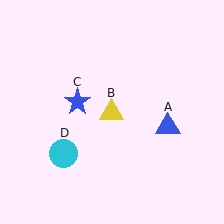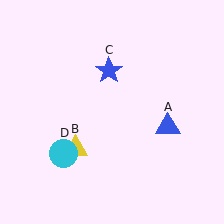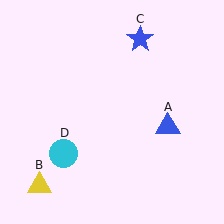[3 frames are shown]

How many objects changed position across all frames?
2 objects changed position: yellow triangle (object B), blue star (object C).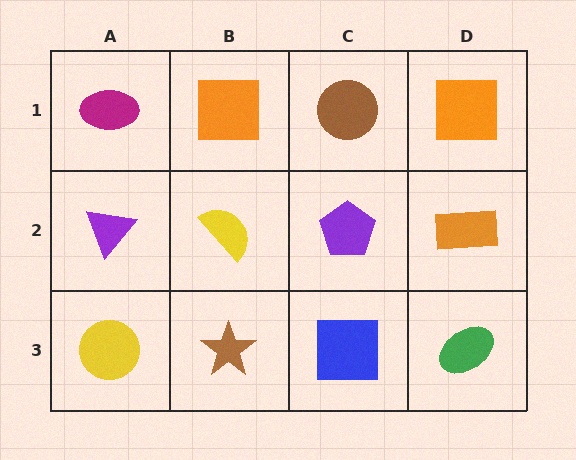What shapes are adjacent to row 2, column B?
An orange square (row 1, column B), a brown star (row 3, column B), a purple triangle (row 2, column A), a purple pentagon (row 2, column C).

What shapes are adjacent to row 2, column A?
A magenta ellipse (row 1, column A), a yellow circle (row 3, column A), a yellow semicircle (row 2, column B).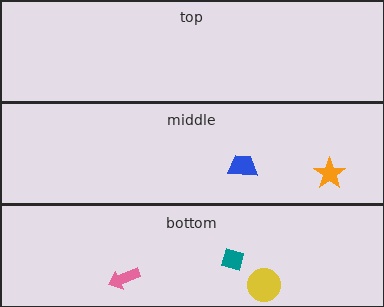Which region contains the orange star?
The middle region.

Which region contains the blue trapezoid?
The middle region.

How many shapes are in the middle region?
2.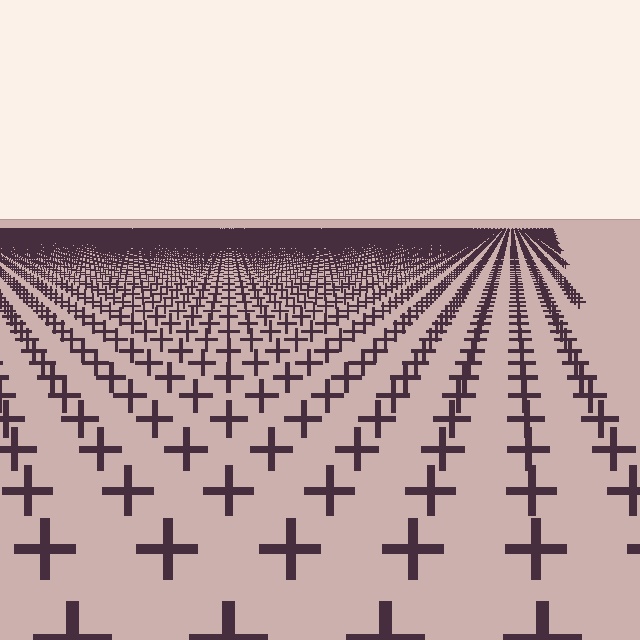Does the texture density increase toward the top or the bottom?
Density increases toward the top.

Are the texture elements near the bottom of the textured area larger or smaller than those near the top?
Larger. Near the bottom, elements are closer to the viewer and appear at a bigger on-screen size.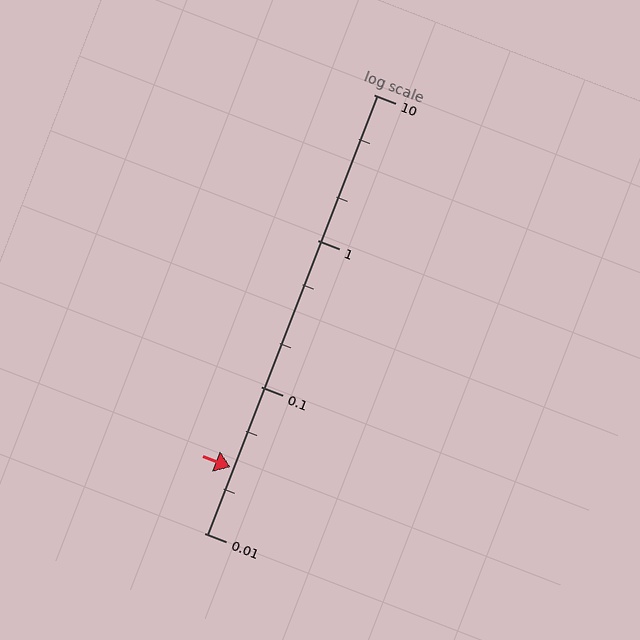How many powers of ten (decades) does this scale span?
The scale spans 3 decades, from 0.01 to 10.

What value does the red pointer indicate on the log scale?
The pointer indicates approximately 0.028.